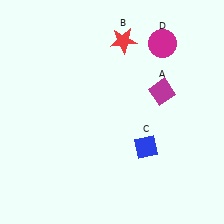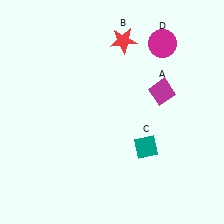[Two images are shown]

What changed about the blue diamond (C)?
In Image 1, C is blue. In Image 2, it changed to teal.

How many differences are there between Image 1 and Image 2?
There is 1 difference between the two images.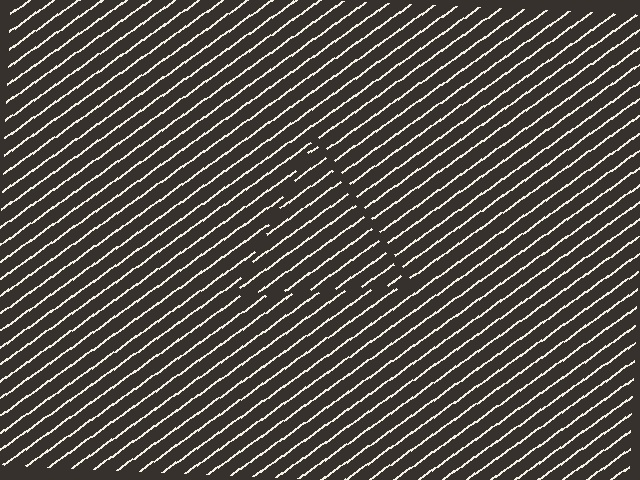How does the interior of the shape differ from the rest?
The interior of the shape contains the same grating, shifted by half a period — the contour is defined by the phase discontinuity where line-ends from the inner and outer gratings abut.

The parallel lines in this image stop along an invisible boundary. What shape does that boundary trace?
An illusory triangle. The interior of the shape contains the same grating, shifted by half a period — the contour is defined by the phase discontinuity where line-ends from the inner and outer gratings abut.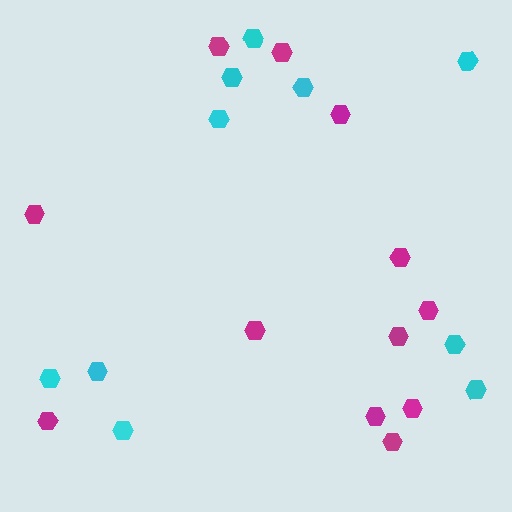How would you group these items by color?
There are 2 groups: one group of cyan hexagons (10) and one group of magenta hexagons (12).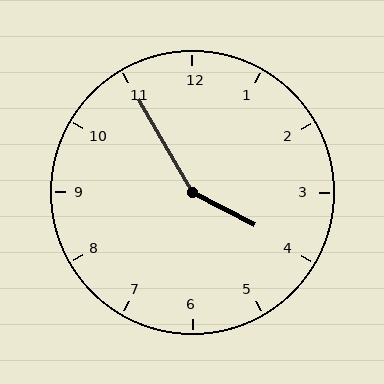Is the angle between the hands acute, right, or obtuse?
It is obtuse.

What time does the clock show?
3:55.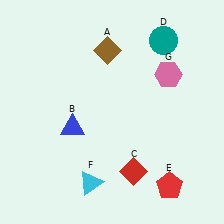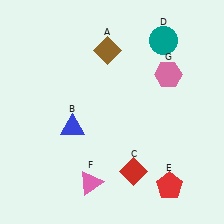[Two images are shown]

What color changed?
The triangle (F) changed from cyan in Image 1 to pink in Image 2.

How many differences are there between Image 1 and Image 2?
There is 1 difference between the two images.